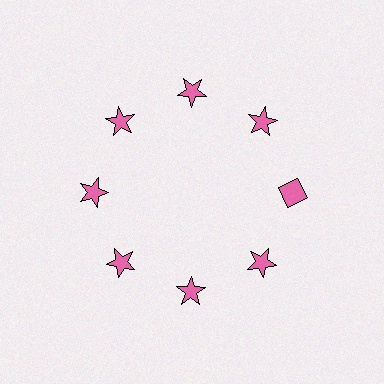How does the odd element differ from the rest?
It has a different shape: diamond instead of star.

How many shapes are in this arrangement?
There are 8 shapes arranged in a ring pattern.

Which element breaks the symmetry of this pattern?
The pink diamond at roughly the 3 o'clock position breaks the symmetry. All other shapes are pink stars.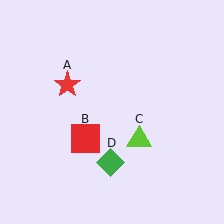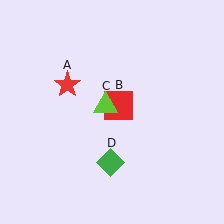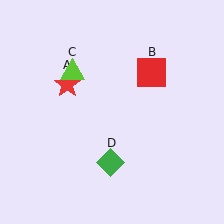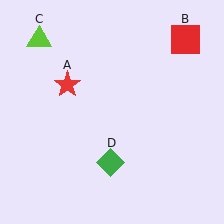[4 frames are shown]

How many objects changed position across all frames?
2 objects changed position: red square (object B), lime triangle (object C).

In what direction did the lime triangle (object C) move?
The lime triangle (object C) moved up and to the left.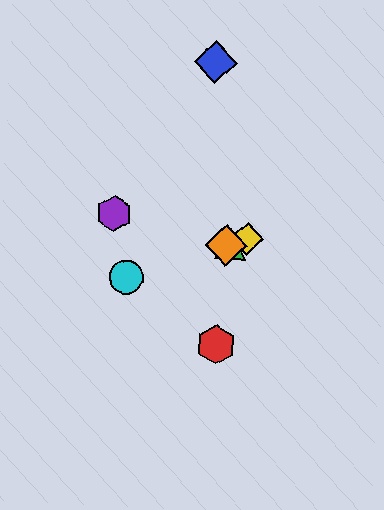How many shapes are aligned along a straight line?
4 shapes (the green triangle, the yellow diamond, the orange diamond, the cyan circle) are aligned along a straight line.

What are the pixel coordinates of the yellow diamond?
The yellow diamond is at (247, 239).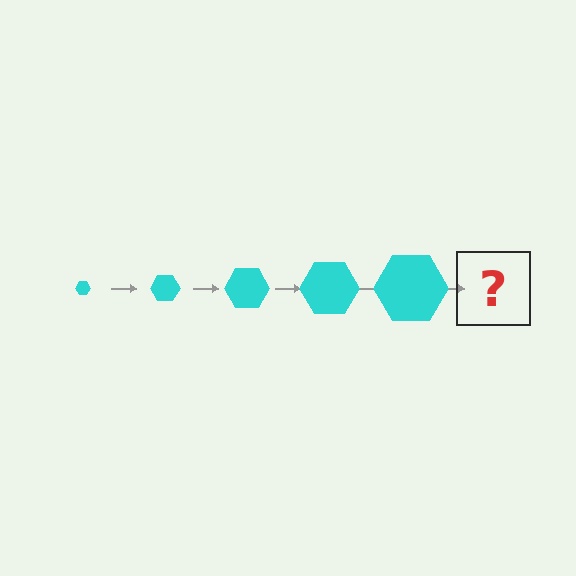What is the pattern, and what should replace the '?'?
The pattern is that the hexagon gets progressively larger each step. The '?' should be a cyan hexagon, larger than the previous one.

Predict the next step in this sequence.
The next step is a cyan hexagon, larger than the previous one.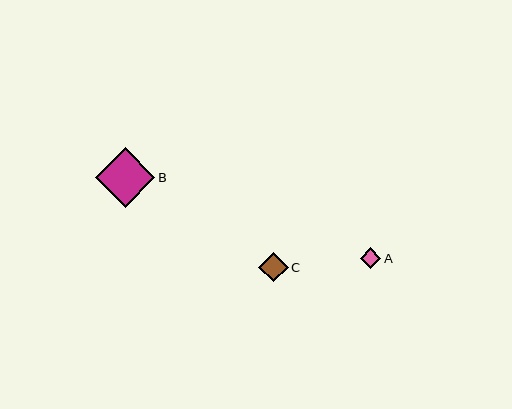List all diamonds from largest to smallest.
From largest to smallest: B, C, A.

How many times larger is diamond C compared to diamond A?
Diamond C is approximately 1.4 times the size of diamond A.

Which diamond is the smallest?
Diamond A is the smallest with a size of approximately 21 pixels.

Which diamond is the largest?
Diamond B is the largest with a size of approximately 59 pixels.